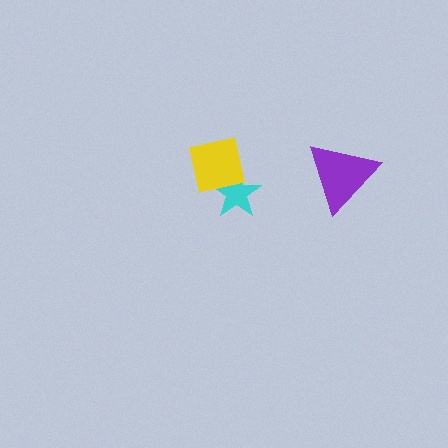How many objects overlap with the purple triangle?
0 objects overlap with the purple triangle.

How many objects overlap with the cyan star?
1 object overlaps with the cyan star.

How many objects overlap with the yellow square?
1 object overlaps with the yellow square.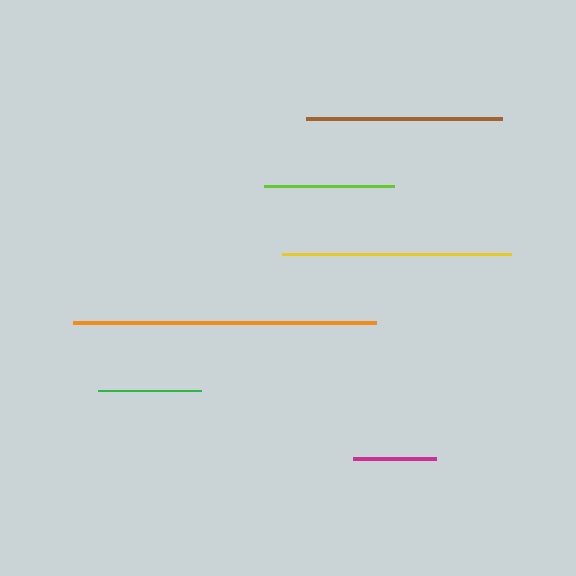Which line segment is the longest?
The orange line is the longest at approximately 303 pixels.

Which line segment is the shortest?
The magenta line is the shortest at approximately 82 pixels.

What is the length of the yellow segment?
The yellow segment is approximately 229 pixels long.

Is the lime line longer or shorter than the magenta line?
The lime line is longer than the magenta line.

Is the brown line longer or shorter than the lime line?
The brown line is longer than the lime line.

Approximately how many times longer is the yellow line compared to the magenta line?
The yellow line is approximately 2.8 times the length of the magenta line.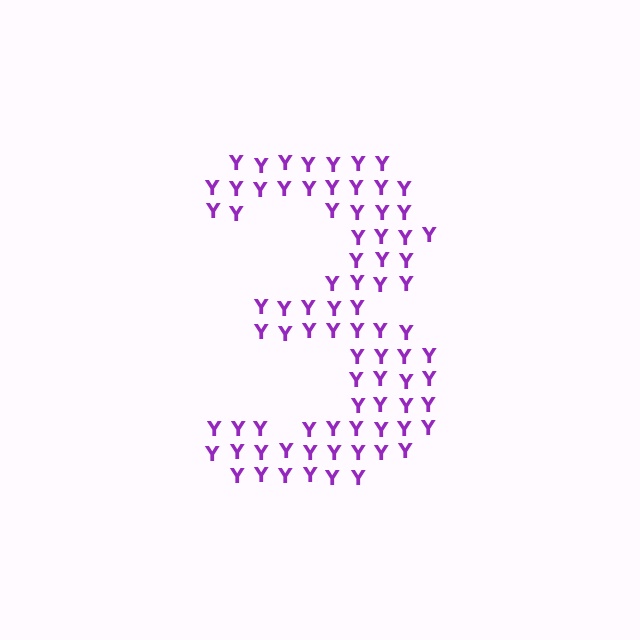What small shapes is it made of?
It is made of small letter Y's.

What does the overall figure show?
The overall figure shows the digit 3.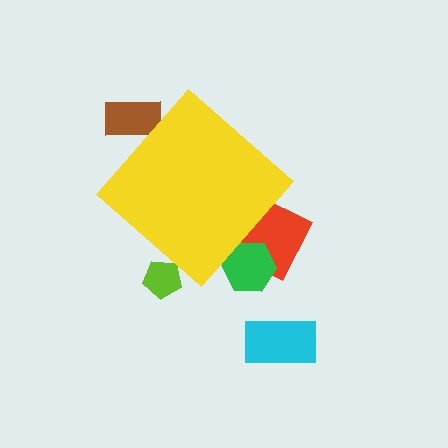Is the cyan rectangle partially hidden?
No, the cyan rectangle is fully visible.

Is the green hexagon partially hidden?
Yes, the green hexagon is partially hidden behind the yellow diamond.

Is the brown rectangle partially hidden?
Yes, the brown rectangle is partially hidden behind the yellow diamond.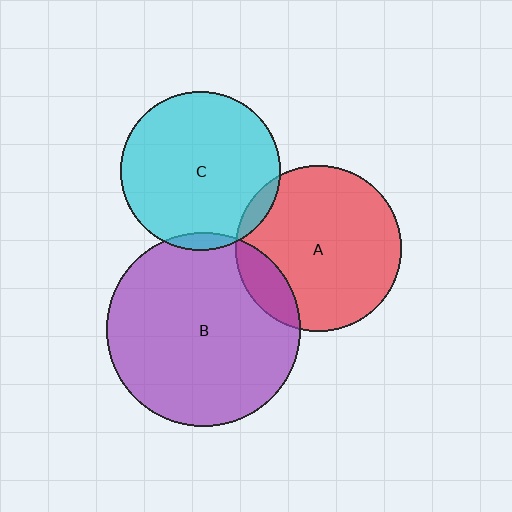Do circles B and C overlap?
Yes.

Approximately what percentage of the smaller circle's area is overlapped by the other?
Approximately 5%.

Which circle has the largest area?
Circle B (purple).